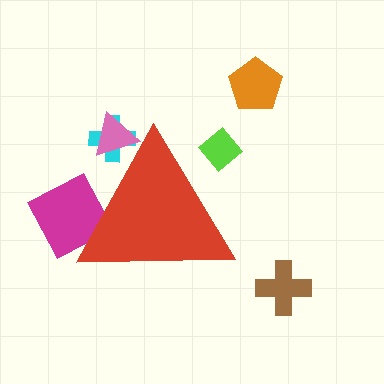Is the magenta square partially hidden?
Yes, the magenta square is partially hidden behind the red triangle.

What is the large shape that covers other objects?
A red triangle.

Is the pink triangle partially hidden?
Yes, the pink triangle is partially hidden behind the red triangle.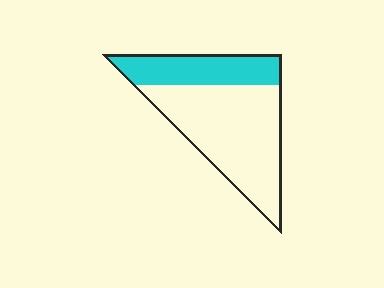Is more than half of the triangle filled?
No.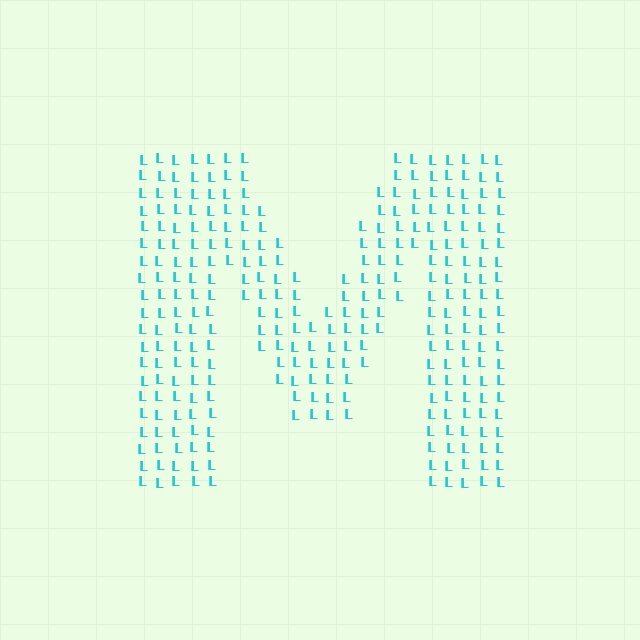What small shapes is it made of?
It is made of small letter L's.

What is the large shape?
The large shape is the letter M.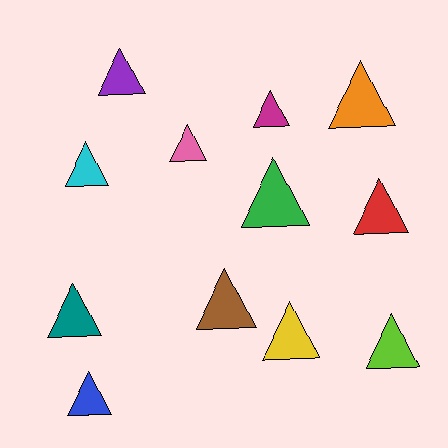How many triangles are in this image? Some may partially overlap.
There are 12 triangles.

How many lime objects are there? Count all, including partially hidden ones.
There is 1 lime object.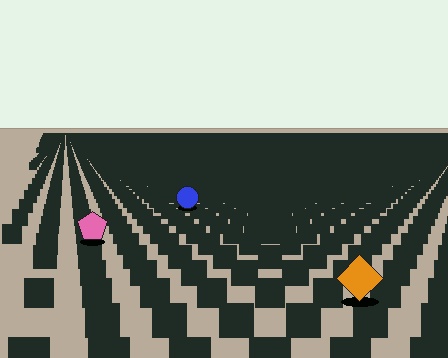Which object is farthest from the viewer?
The blue circle is farthest from the viewer. It appears smaller and the ground texture around it is denser.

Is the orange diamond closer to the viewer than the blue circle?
Yes. The orange diamond is closer — you can tell from the texture gradient: the ground texture is coarser near it.